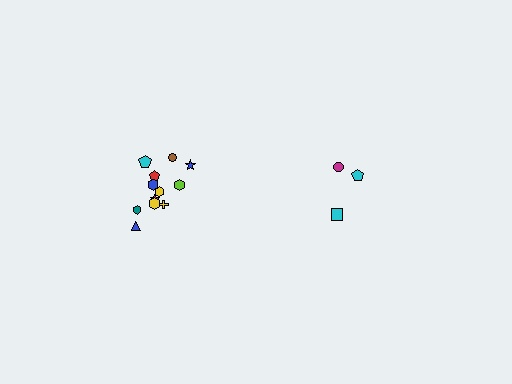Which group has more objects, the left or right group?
The left group.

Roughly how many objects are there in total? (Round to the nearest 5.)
Roughly 15 objects in total.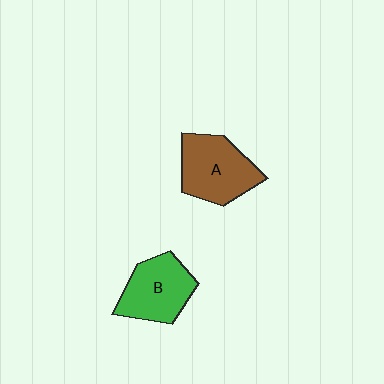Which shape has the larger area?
Shape A (brown).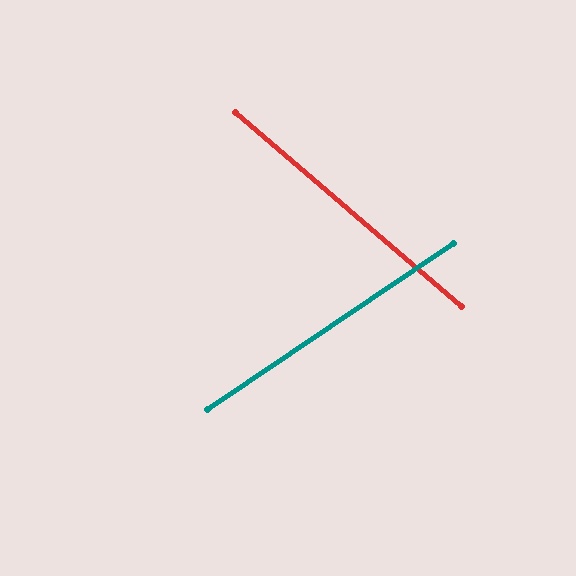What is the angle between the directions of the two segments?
Approximately 75 degrees.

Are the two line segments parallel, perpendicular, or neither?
Neither parallel nor perpendicular — they differ by about 75°.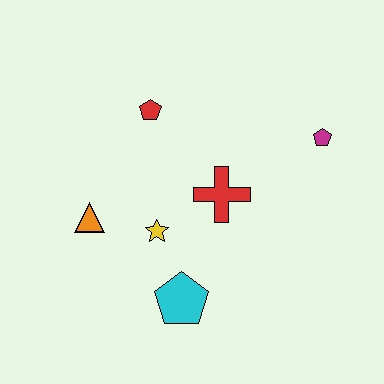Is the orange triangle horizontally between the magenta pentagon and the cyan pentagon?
No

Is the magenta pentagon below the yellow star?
No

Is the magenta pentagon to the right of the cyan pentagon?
Yes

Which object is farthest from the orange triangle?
The magenta pentagon is farthest from the orange triangle.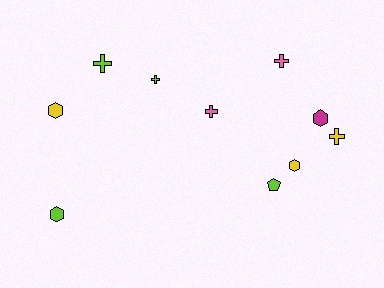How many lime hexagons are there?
There is 1 lime hexagon.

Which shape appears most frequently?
Cross, with 5 objects.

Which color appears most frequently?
Lime, with 4 objects.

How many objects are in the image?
There are 10 objects.